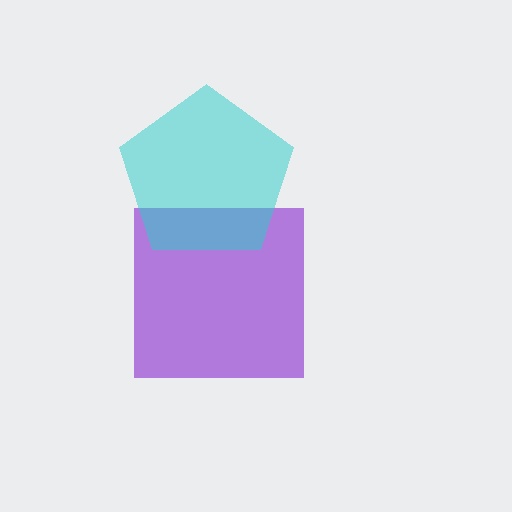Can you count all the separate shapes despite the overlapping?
Yes, there are 2 separate shapes.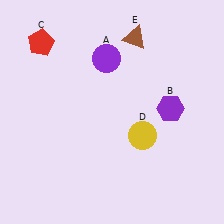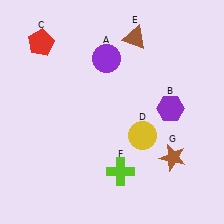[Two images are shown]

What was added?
A lime cross (F), a brown star (G) were added in Image 2.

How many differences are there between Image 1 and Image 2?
There are 2 differences between the two images.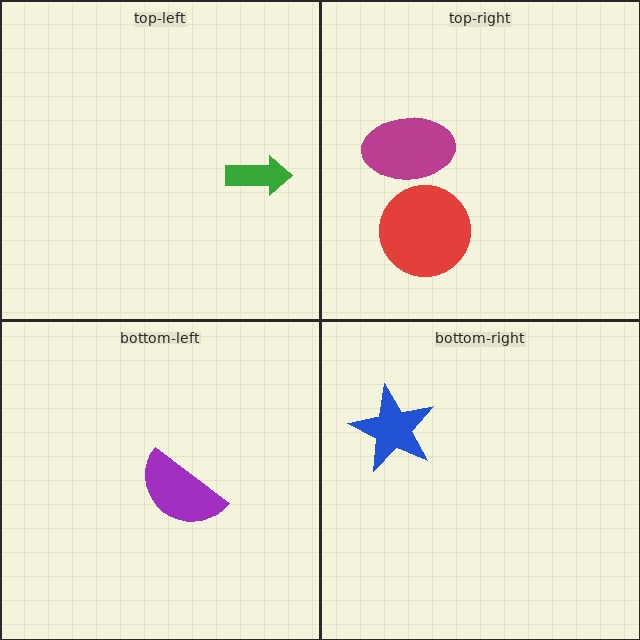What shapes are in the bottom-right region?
The blue star.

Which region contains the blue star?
The bottom-right region.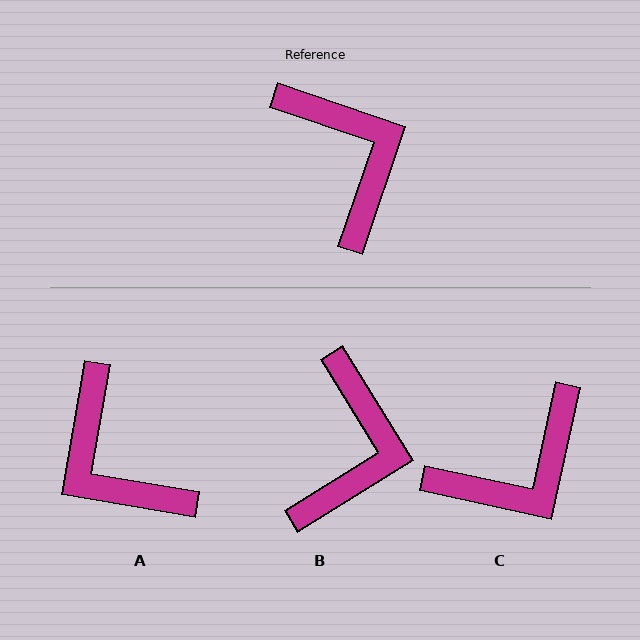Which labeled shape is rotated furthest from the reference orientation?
A, about 171 degrees away.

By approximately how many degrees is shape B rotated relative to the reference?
Approximately 39 degrees clockwise.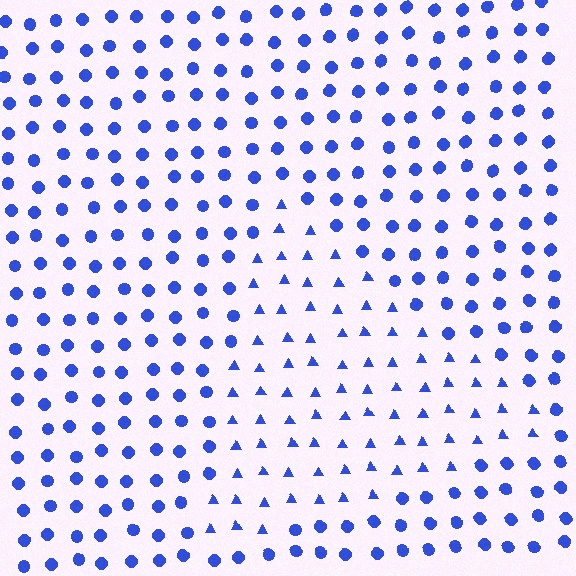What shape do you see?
I see a triangle.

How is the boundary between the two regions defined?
The boundary is defined by a change in element shape: triangles inside vs. circles outside. All elements share the same color and spacing.